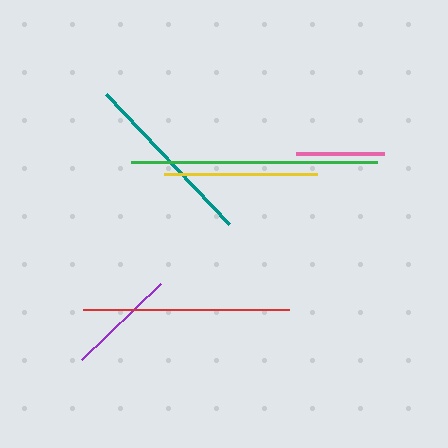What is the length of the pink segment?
The pink segment is approximately 89 pixels long.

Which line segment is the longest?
The green line is the longest at approximately 247 pixels.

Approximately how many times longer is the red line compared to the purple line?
The red line is approximately 1.9 times the length of the purple line.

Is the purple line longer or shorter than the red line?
The red line is longer than the purple line.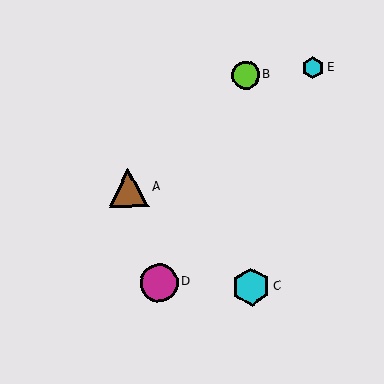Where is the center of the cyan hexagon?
The center of the cyan hexagon is at (313, 68).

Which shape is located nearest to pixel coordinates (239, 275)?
The cyan hexagon (labeled C) at (251, 287) is nearest to that location.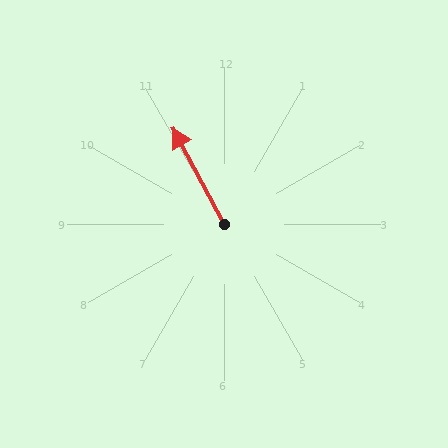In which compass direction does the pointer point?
Northwest.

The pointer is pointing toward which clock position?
Roughly 11 o'clock.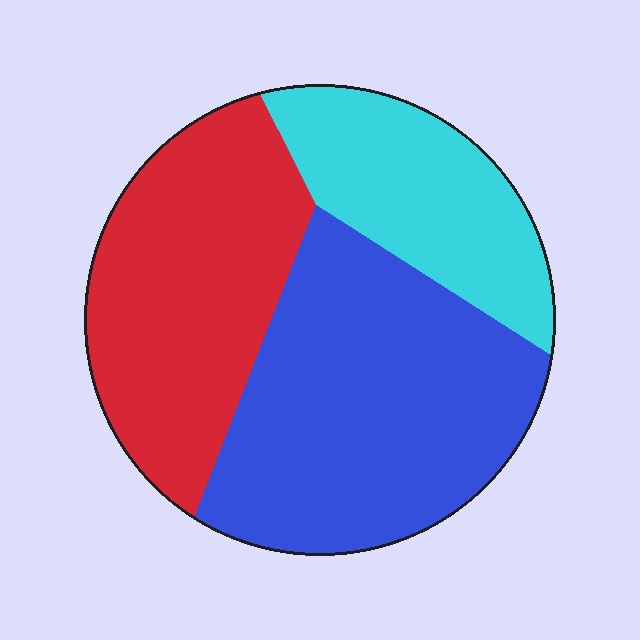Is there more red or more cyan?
Red.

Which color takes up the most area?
Blue, at roughly 45%.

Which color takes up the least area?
Cyan, at roughly 20%.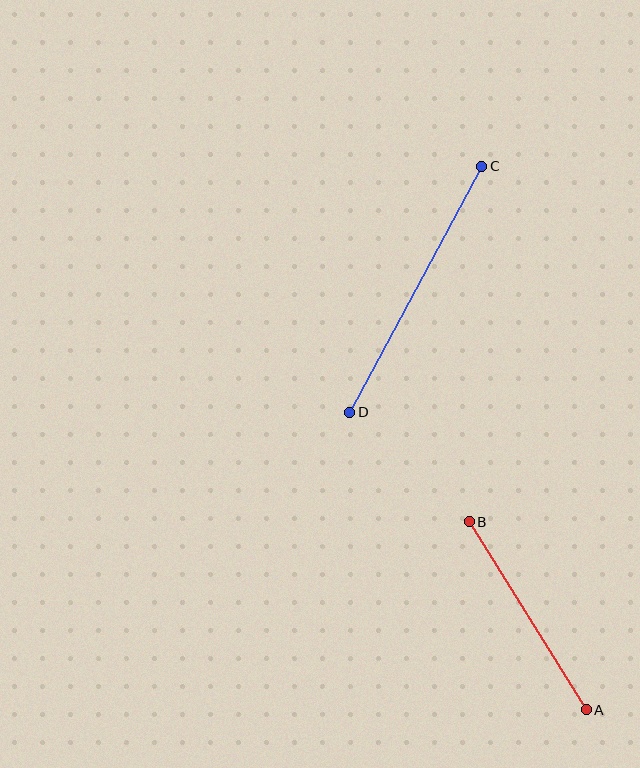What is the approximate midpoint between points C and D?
The midpoint is at approximately (416, 289) pixels.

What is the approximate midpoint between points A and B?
The midpoint is at approximately (528, 616) pixels.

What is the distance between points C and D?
The distance is approximately 279 pixels.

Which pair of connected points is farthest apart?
Points C and D are farthest apart.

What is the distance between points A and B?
The distance is approximately 221 pixels.